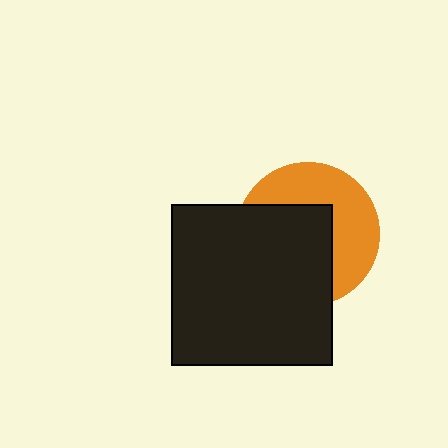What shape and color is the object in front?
The object in front is a black square.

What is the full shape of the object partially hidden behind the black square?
The partially hidden object is an orange circle.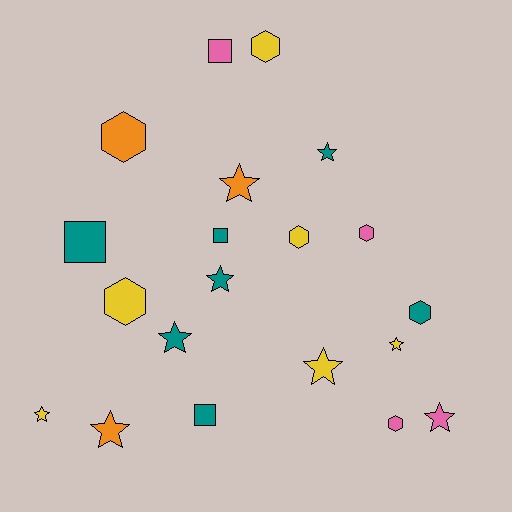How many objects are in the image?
There are 20 objects.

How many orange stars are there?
There are 2 orange stars.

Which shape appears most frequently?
Star, with 9 objects.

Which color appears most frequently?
Teal, with 7 objects.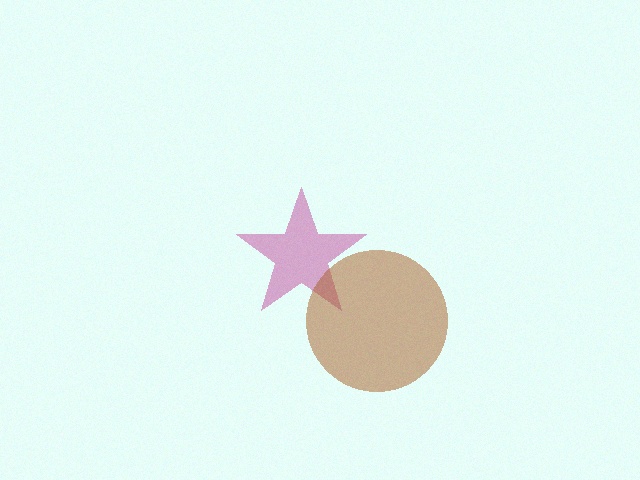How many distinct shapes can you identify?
There are 2 distinct shapes: a magenta star, a brown circle.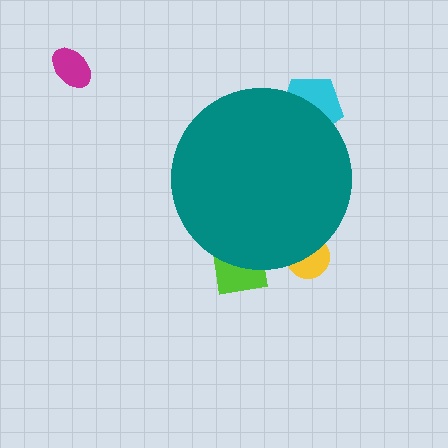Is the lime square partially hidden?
Yes, the lime square is partially hidden behind the teal circle.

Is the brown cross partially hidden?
Yes, the brown cross is partially hidden behind the teal circle.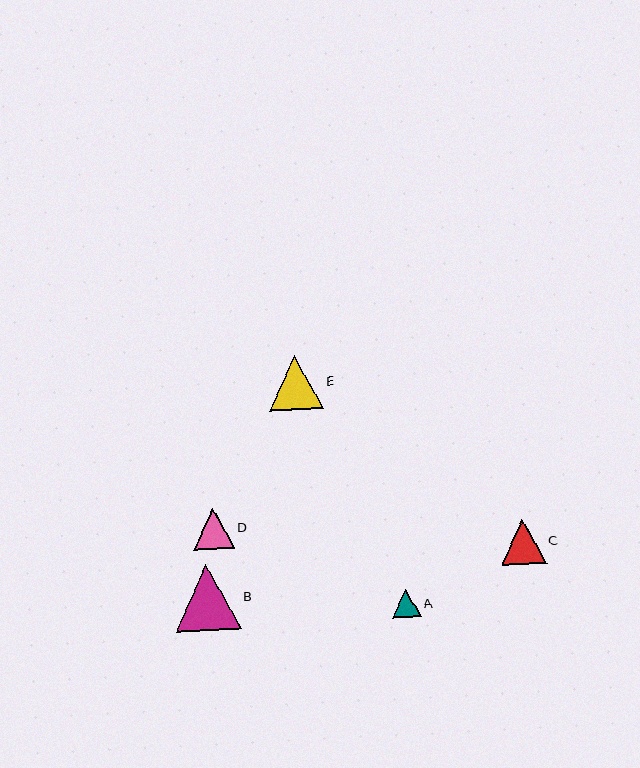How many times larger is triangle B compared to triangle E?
Triangle B is approximately 1.2 times the size of triangle E.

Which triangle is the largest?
Triangle B is the largest with a size of approximately 66 pixels.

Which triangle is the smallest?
Triangle A is the smallest with a size of approximately 28 pixels.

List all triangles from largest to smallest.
From largest to smallest: B, E, C, D, A.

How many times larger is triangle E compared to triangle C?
Triangle E is approximately 1.2 times the size of triangle C.